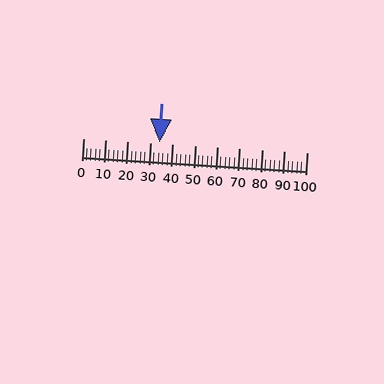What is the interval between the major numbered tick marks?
The major tick marks are spaced 10 units apart.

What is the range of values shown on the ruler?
The ruler shows values from 0 to 100.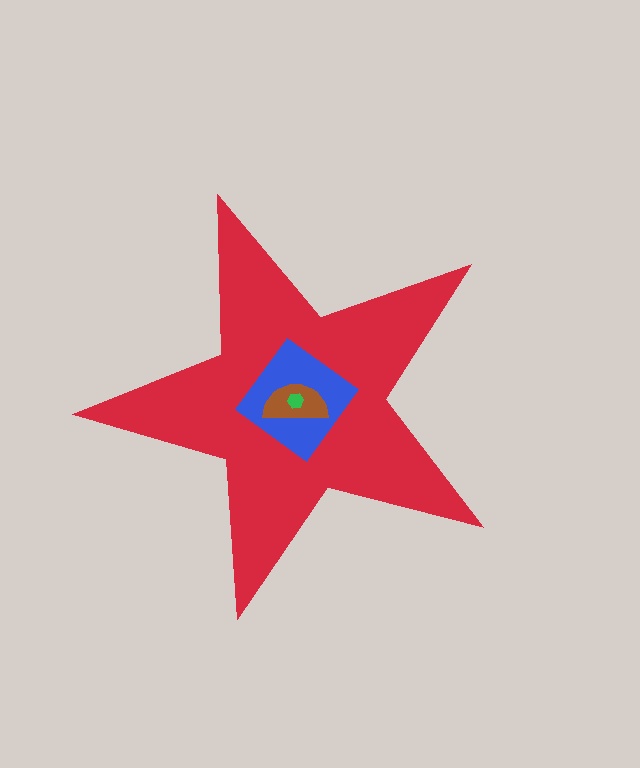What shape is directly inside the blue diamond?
The brown semicircle.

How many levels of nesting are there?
4.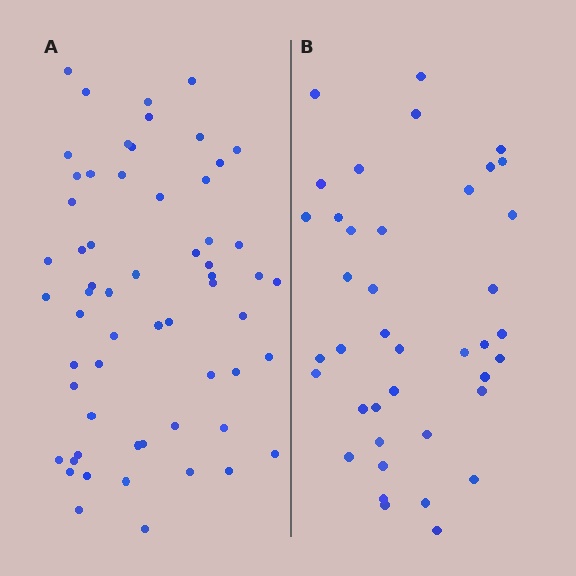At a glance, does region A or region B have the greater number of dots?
Region A (the left region) has more dots.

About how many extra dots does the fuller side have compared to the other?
Region A has approximately 20 more dots than region B.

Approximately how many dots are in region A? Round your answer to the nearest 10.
About 60 dots.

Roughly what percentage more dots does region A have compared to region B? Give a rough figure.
About 50% more.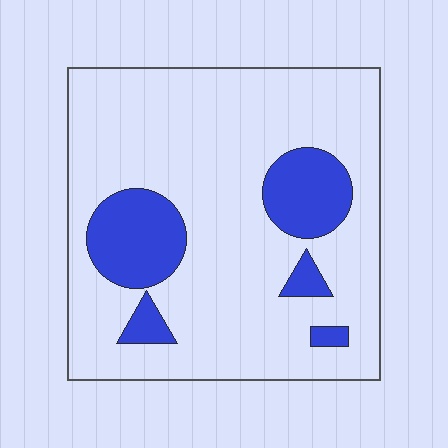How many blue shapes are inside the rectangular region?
5.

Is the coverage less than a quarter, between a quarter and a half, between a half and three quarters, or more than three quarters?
Less than a quarter.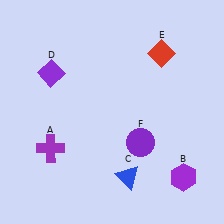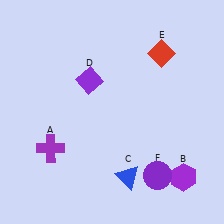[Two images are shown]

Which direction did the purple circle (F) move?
The purple circle (F) moved down.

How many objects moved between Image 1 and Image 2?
2 objects moved between the two images.